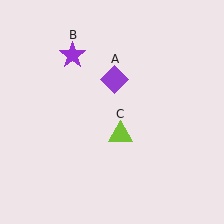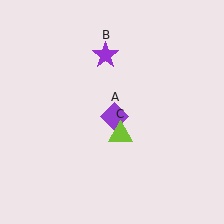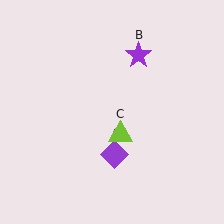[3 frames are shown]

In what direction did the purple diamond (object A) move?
The purple diamond (object A) moved down.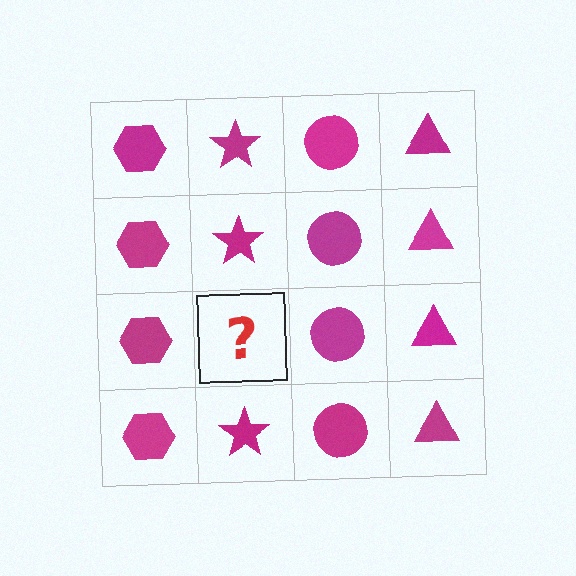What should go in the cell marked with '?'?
The missing cell should contain a magenta star.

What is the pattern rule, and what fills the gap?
The rule is that each column has a consistent shape. The gap should be filled with a magenta star.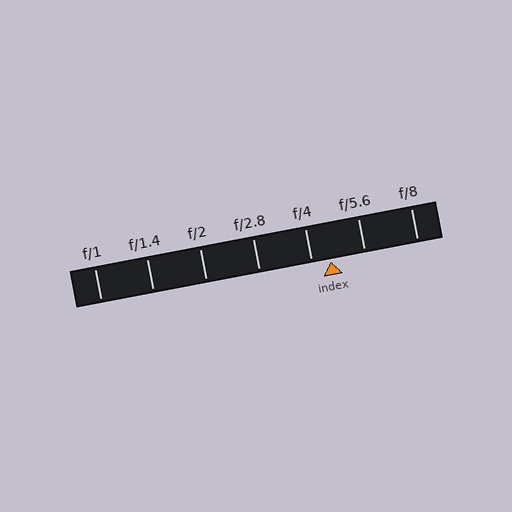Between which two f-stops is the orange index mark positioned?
The index mark is between f/4 and f/5.6.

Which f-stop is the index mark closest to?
The index mark is closest to f/4.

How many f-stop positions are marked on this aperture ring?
There are 7 f-stop positions marked.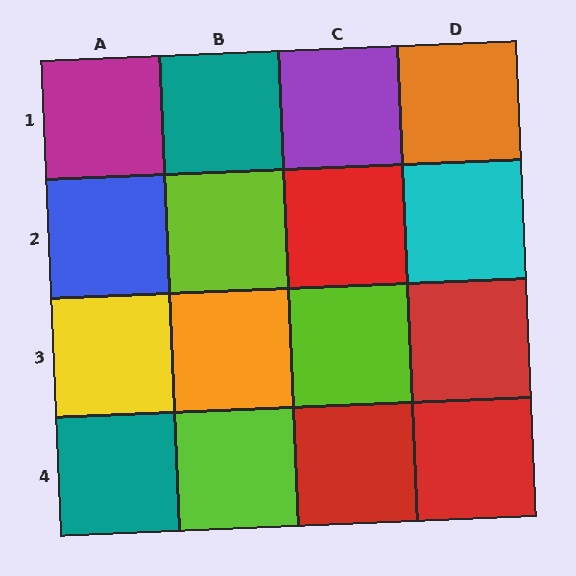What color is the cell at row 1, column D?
Orange.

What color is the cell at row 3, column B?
Orange.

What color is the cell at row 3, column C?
Lime.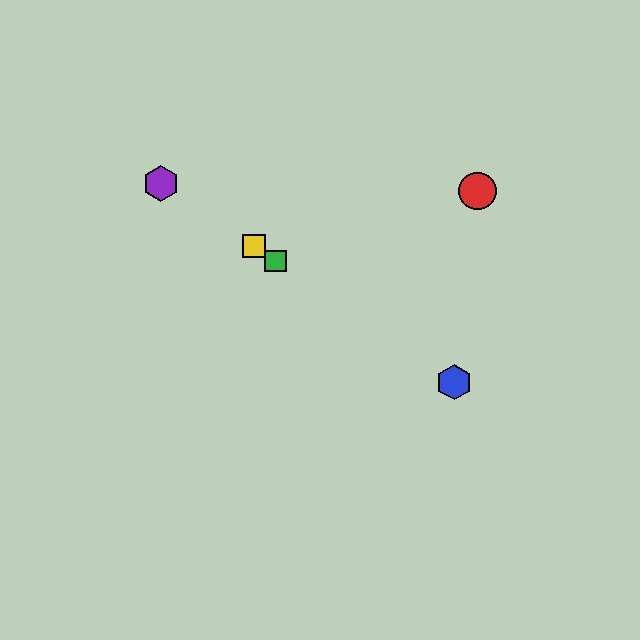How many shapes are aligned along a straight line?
4 shapes (the blue hexagon, the green square, the yellow square, the purple hexagon) are aligned along a straight line.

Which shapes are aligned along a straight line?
The blue hexagon, the green square, the yellow square, the purple hexagon are aligned along a straight line.